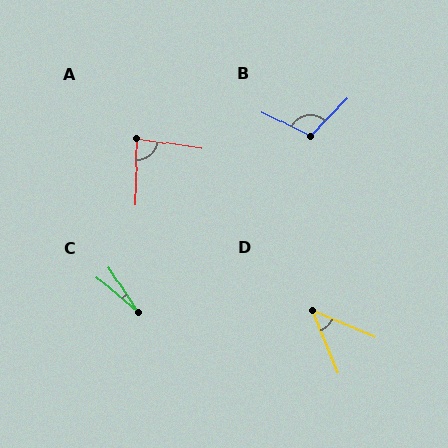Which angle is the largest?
B, at approximately 107 degrees.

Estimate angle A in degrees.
Approximately 83 degrees.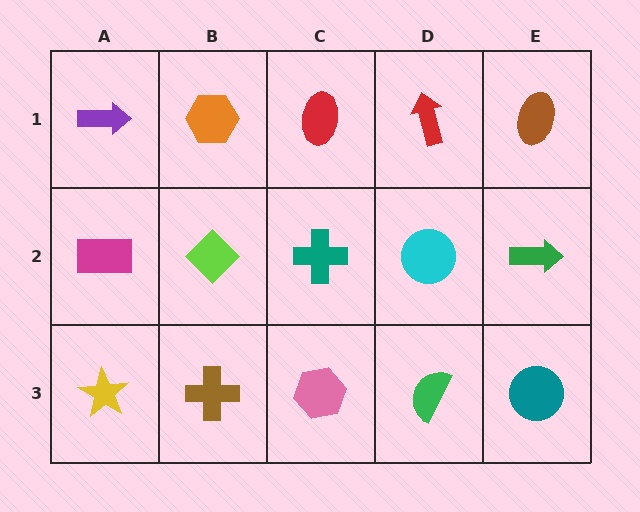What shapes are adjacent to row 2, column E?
A brown ellipse (row 1, column E), a teal circle (row 3, column E), a cyan circle (row 2, column D).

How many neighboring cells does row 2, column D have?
4.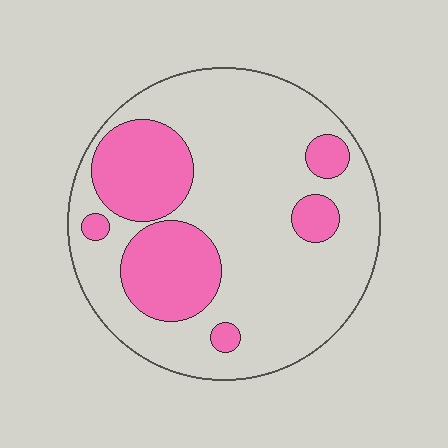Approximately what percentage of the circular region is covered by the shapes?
Approximately 30%.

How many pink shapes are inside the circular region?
6.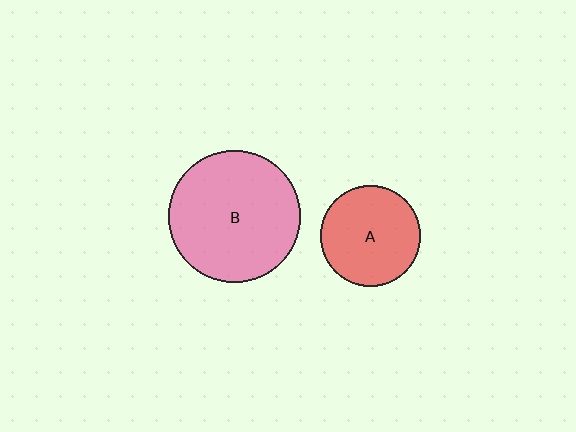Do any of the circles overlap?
No, none of the circles overlap.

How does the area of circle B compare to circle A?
Approximately 1.7 times.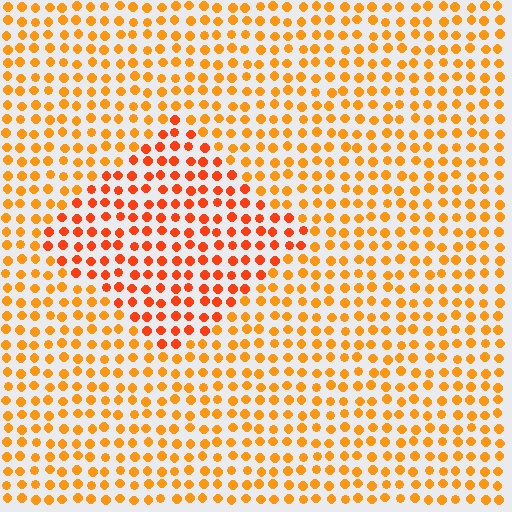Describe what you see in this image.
The image is filled with small orange elements in a uniform arrangement. A diamond-shaped region is visible where the elements are tinted to a slightly different hue, forming a subtle color boundary.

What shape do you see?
I see a diamond.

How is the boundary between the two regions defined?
The boundary is defined purely by a slight shift in hue (about 23 degrees). Spacing, size, and orientation are identical on both sides.